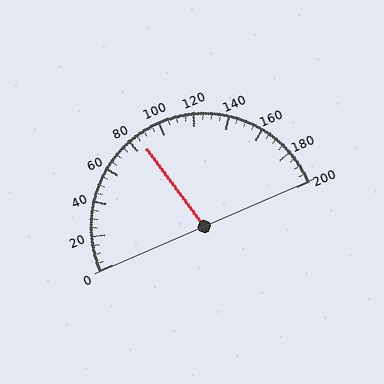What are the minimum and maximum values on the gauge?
The gauge ranges from 0 to 200.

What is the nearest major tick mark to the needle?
The nearest major tick mark is 80.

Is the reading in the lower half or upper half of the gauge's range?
The reading is in the lower half of the range (0 to 200).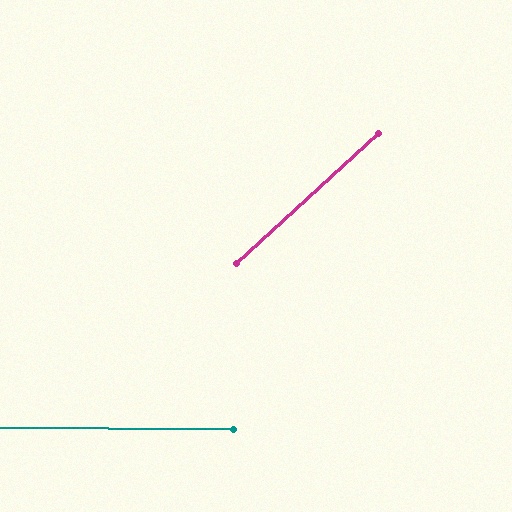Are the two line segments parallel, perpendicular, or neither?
Neither parallel nor perpendicular — they differ by about 43°.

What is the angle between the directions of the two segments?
Approximately 43 degrees.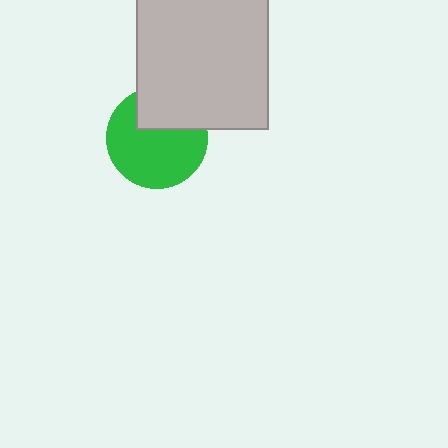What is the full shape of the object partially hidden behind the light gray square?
The partially hidden object is a green circle.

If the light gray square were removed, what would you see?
You would see the complete green circle.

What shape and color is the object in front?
The object in front is a light gray square.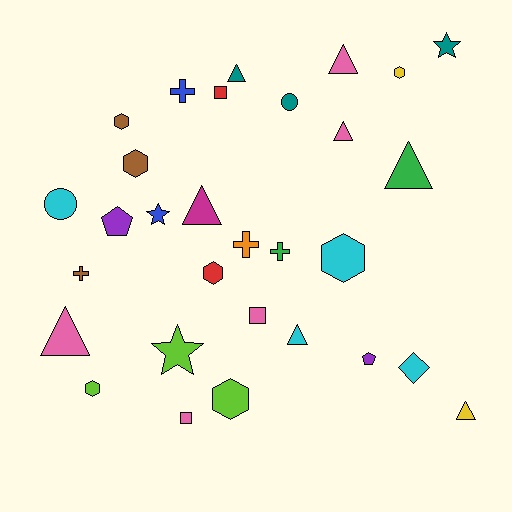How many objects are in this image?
There are 30 objects.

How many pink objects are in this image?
There are 5 pink objects.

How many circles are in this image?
There are 2 circles.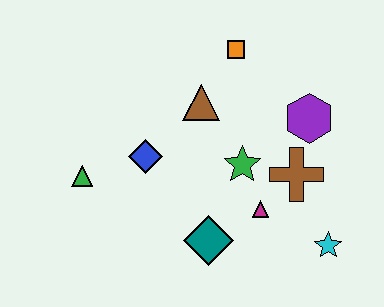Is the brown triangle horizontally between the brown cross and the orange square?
No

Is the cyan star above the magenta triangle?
No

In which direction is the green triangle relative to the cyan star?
The green triangle is to the left of the cyan star.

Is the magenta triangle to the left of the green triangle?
No